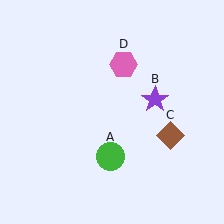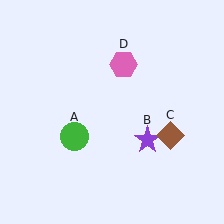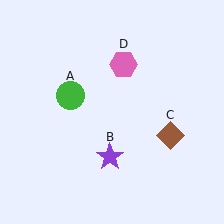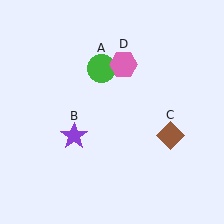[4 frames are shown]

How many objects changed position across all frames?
2 objects changed position: green circle (object A), purple star (object B).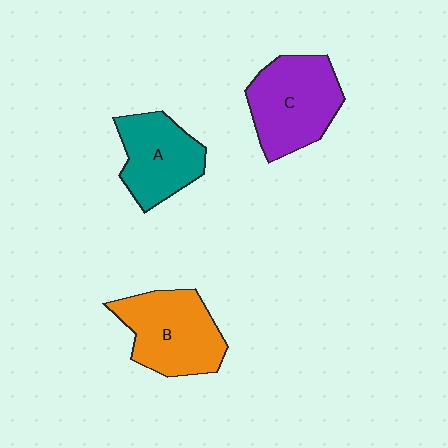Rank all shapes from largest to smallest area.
From largest to smallest: C (purple), B (orange), A (teal).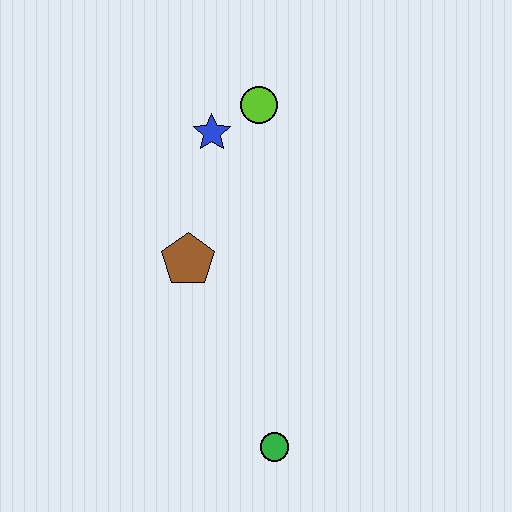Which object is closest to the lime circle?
The blue star is closest to the lime circle.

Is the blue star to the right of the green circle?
No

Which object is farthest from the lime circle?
The green circle is farthest from the lime circle.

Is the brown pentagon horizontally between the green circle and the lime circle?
No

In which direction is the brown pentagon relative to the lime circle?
The brown pentagon is below the lime circle.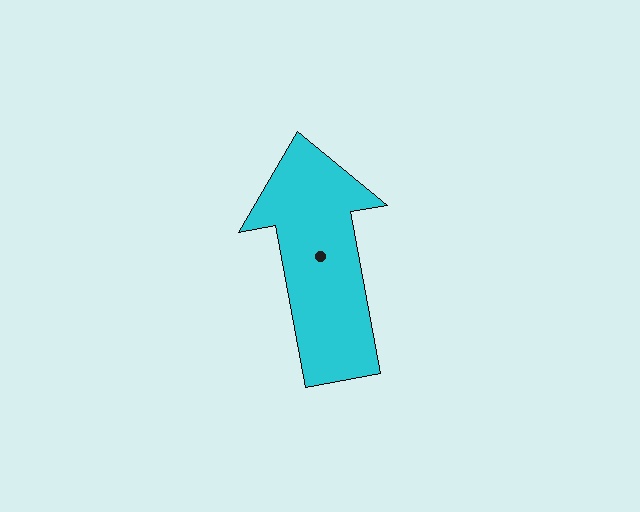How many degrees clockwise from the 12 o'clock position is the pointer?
Approximately 350 degrees.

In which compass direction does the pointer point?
North.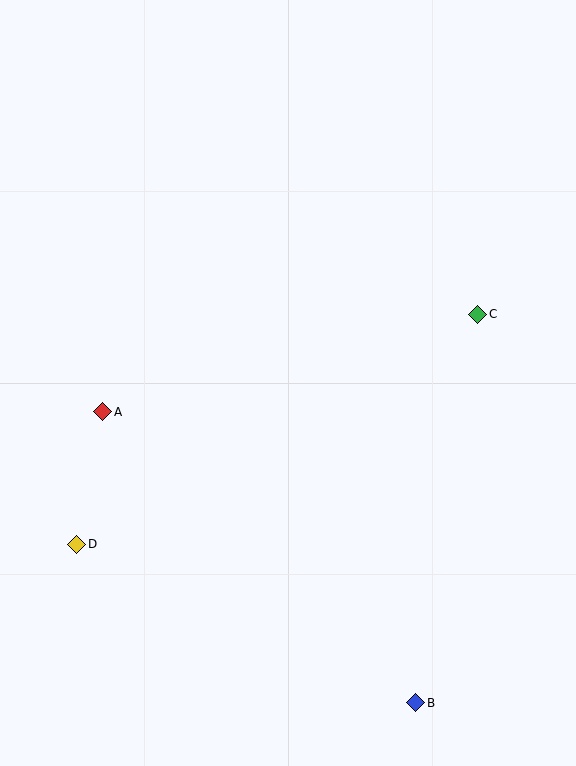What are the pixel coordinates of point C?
Point C is at (478, 314).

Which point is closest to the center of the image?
Point A at (103, 412) is closest to the center.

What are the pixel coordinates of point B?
Point B is at (416, 703).